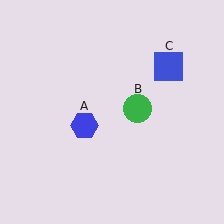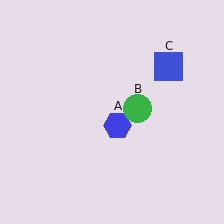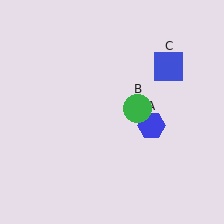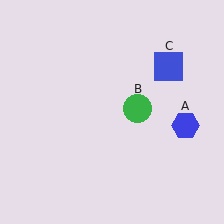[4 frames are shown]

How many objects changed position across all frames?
1 object changed position: blue hexagon (object A).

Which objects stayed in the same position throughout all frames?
Green circle (object B) and blue square (object C) remained stationary.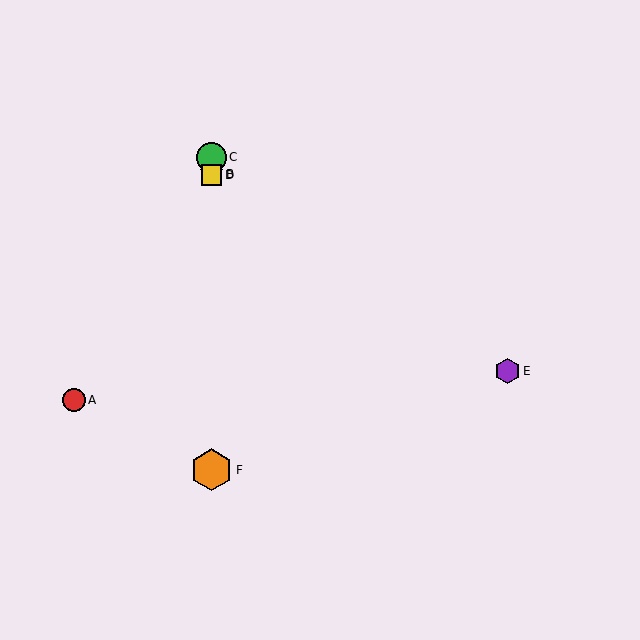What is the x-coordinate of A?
Object A is at x≈74.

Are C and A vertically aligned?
No, C is at x≈212 and A is at x≈74.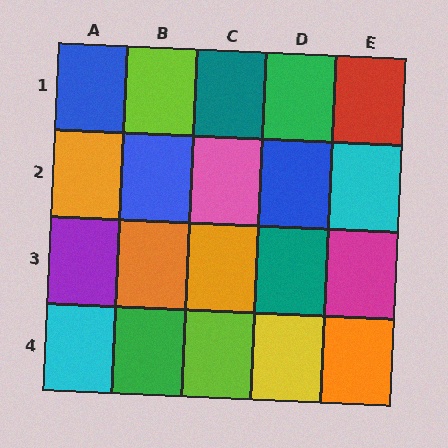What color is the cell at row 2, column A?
Orange.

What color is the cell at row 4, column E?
Orange.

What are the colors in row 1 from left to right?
Blue, lime, teal, green, red.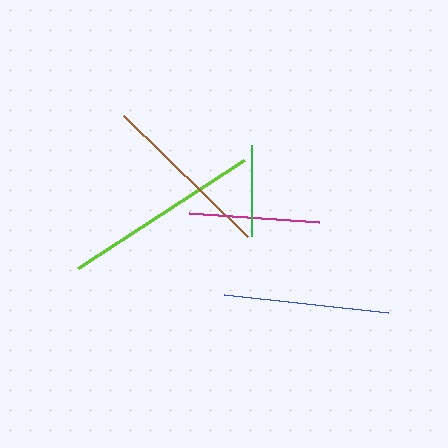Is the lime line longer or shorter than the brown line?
The lime line is longer than the brown line.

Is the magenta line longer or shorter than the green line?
The magenta line is longer than the green line.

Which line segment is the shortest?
The green line is the shortest at approximately 91 pixels.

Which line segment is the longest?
The lime line is the longest at approximately 198 pixels.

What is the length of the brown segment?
The brown segment is approximately 173 pixels long.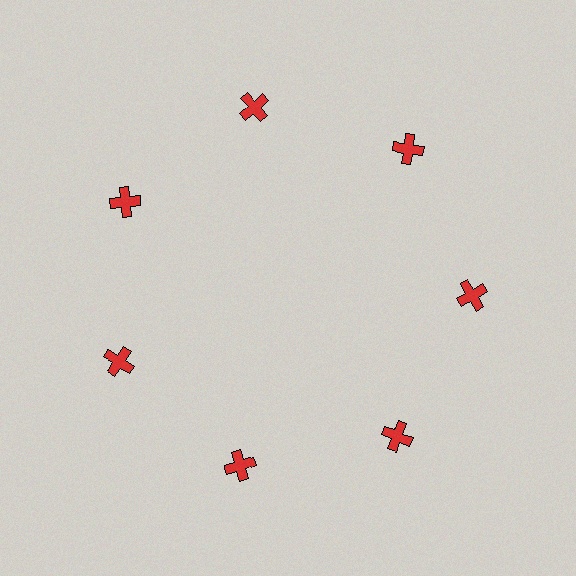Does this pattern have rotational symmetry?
Yes, this pattern has 7-fold rotational symmetry. It looks the same after rotating 51 degrees around the center.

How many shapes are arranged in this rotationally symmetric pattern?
There are 7 shapes, arranged in 7 groups of 1.